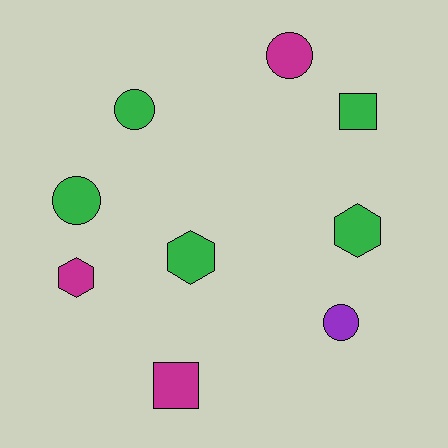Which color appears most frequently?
Green, with 5 objects.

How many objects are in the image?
There are 9 objects.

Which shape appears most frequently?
Circle, with 4 objects.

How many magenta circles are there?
There is 1 magenta circle.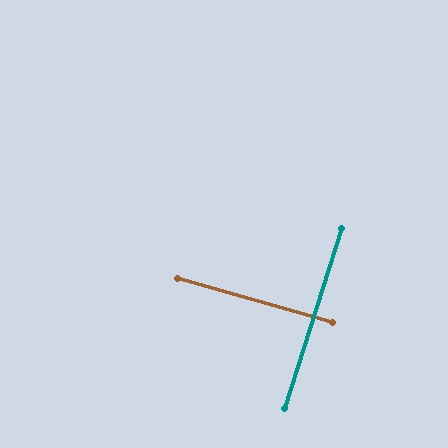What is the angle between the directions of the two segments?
Approximately 88 degrees.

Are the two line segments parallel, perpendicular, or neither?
Perpendicular — they meet at approximately 88°.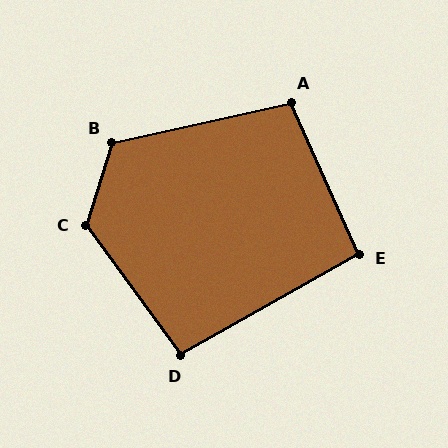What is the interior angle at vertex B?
Approximately 120 degrees (obtuse).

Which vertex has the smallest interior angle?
E, at approximately 96 degrees.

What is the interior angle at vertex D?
Approximately 97 degrees (obtuse).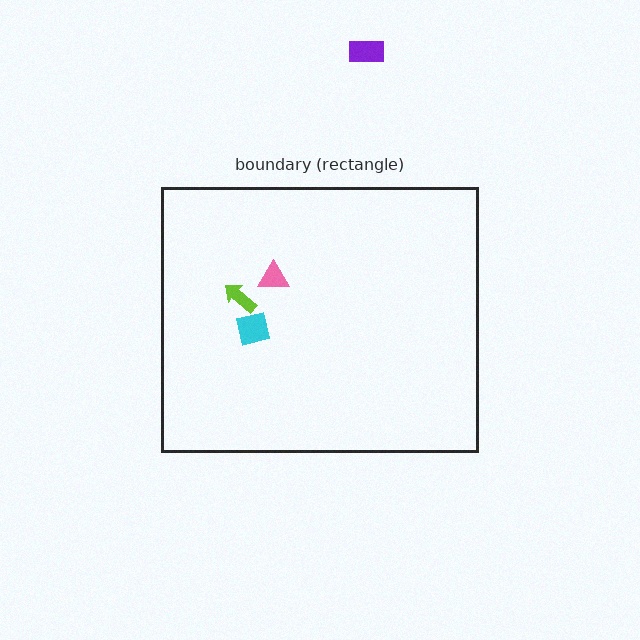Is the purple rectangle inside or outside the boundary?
Outside.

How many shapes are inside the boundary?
3 inside, 1 outside.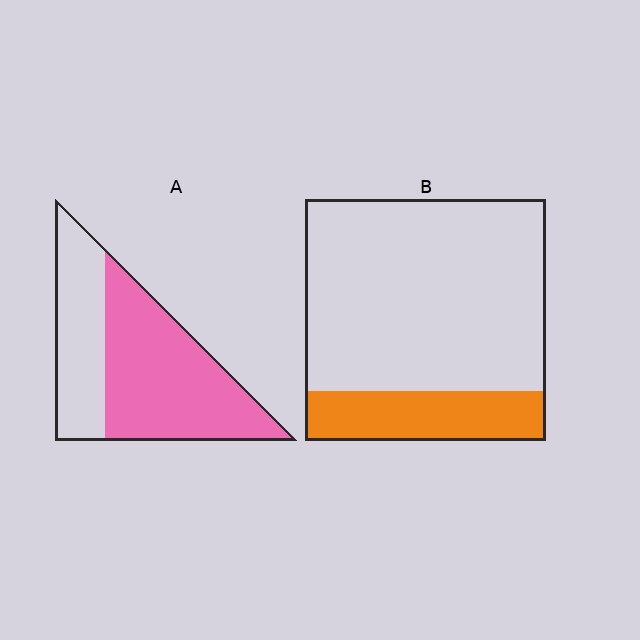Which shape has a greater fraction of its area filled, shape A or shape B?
Shape A.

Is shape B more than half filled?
No.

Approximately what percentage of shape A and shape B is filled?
A is approximately 65% and B is approximately 20%.